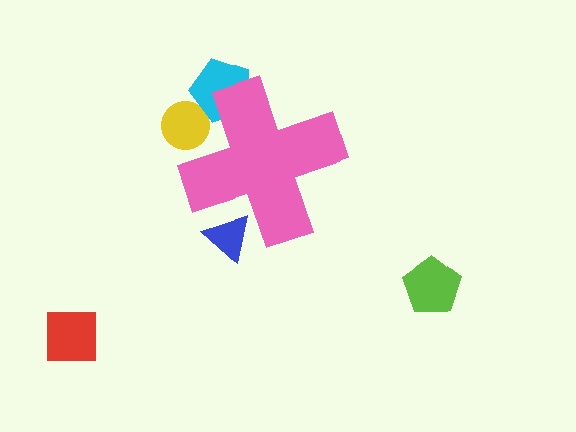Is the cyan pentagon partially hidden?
Yes, the cyan pentagon is partially hidden behind the pink cross.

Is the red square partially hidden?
No, the red square is fully visible.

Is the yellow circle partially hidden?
Yes, the yellow circle is partially hidden behind the pink cross.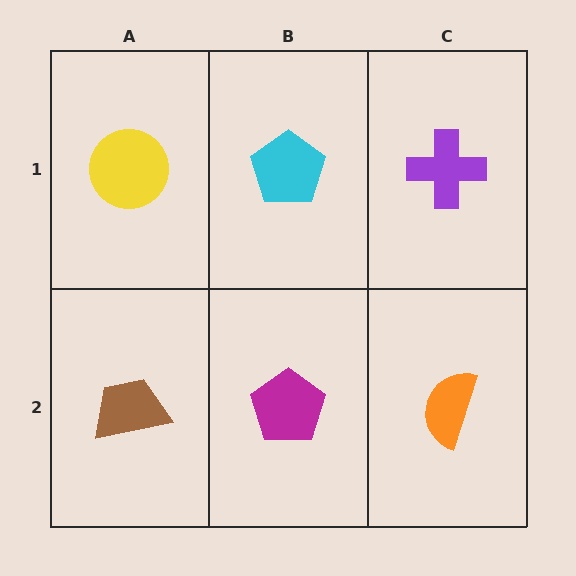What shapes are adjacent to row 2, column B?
A cyan pentagon (row 1, column B), a brown trapezoid (row 2, column A), an orange semicircle (row 2, column C).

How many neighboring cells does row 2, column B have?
3.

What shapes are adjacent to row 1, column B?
A magenta pentagon (row 2, column B), a yellow circle (row 1, column A), a purple cross (row 1, column C).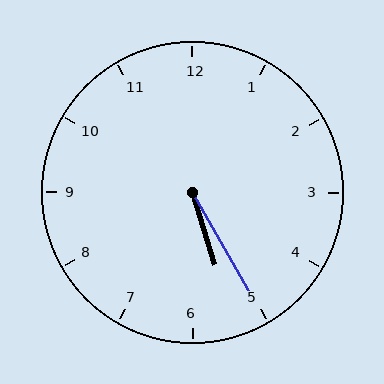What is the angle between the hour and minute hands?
Approximately 12 degrees.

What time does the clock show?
5:25.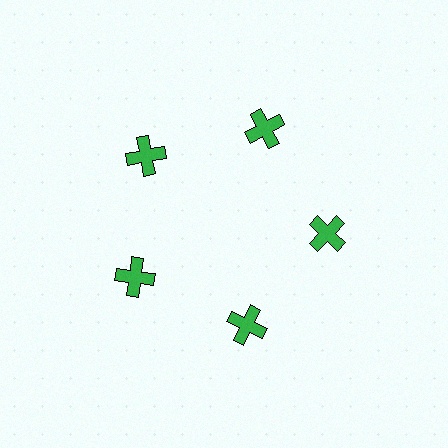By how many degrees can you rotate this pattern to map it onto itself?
The pattern maps onto itself every 72 degrees of rotation.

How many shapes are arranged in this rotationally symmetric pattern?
There are 5 shapes, arranged in 5 groups of 1.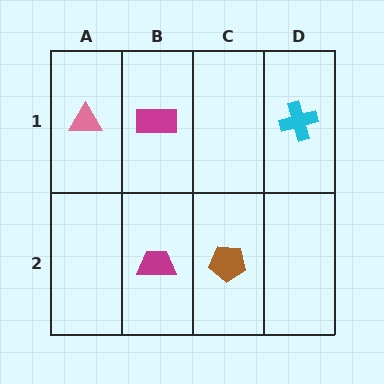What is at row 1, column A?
A pink triangle.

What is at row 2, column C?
A brown pentagon.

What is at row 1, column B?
A magenta rectangle.